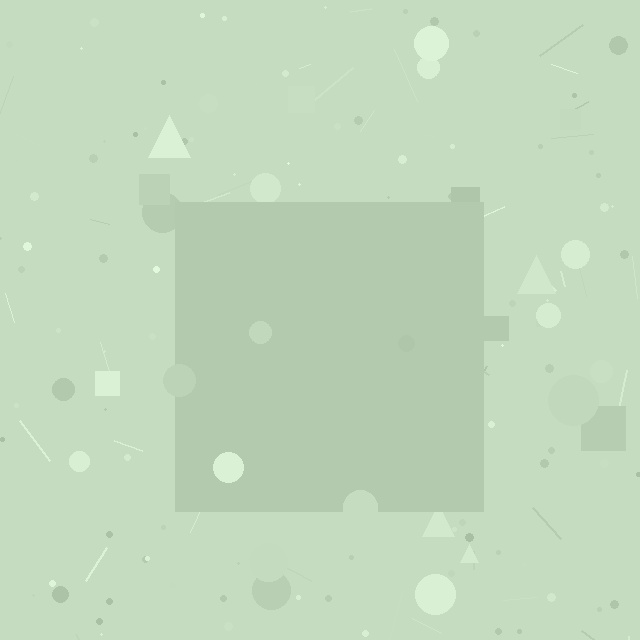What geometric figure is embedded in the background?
A square is embedded in the background.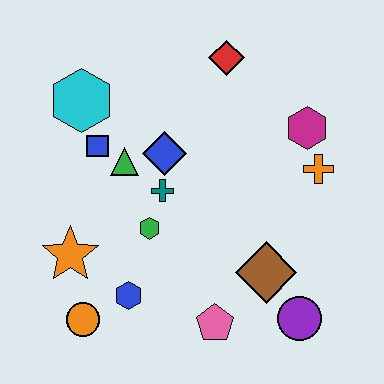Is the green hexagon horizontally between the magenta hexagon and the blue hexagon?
Yes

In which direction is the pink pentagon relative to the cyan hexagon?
The pink pentagon is below the cyan hexagon.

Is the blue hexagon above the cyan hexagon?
No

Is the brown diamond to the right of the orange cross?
No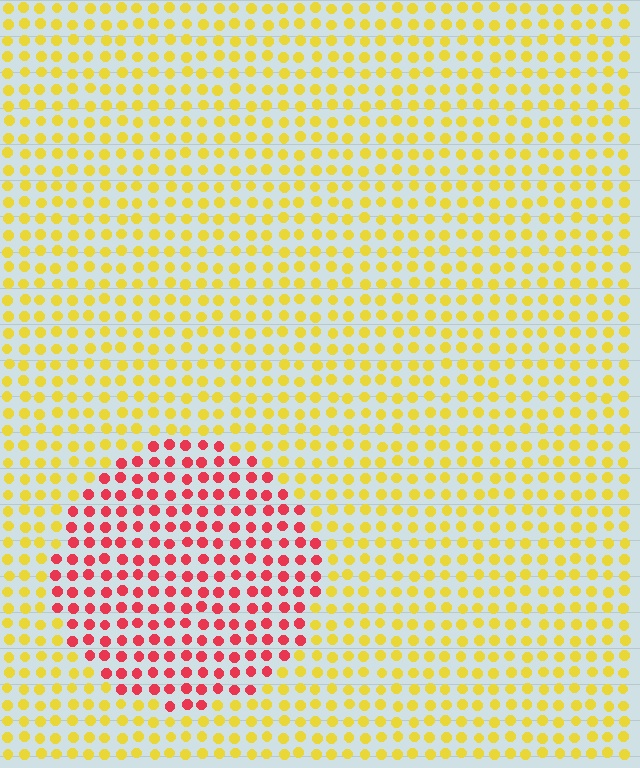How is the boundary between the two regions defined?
The boundary is defined purely by a slight shift in hue (about 63 degrees). Spacing, size, and orientation are identical on both sides.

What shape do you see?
I see a circle.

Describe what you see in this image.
The image is filled with small yellow elements in a uniform arrangement. A circle-shaped region is visible where the elements are tinted to a slightly different hue, forming a subtle color boundary.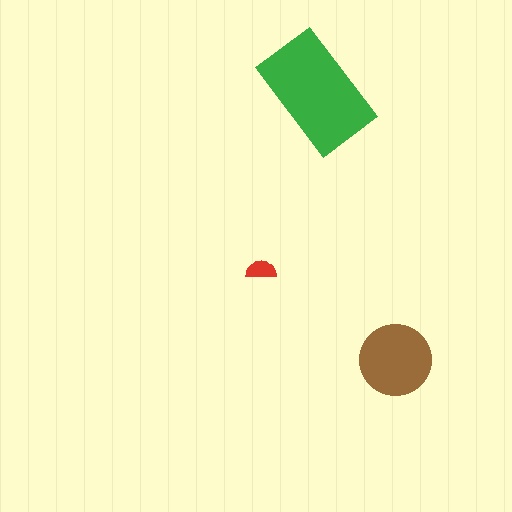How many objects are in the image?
There are 3 objects in the image.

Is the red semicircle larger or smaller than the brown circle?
Smaller.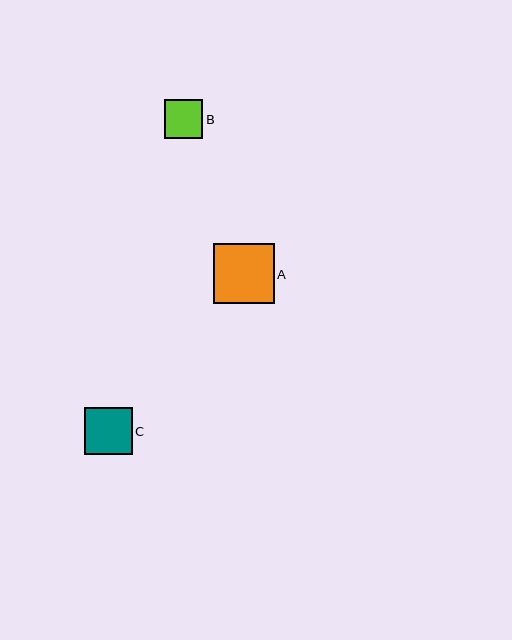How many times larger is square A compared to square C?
Square A is approximately 1.3 times the size of square C.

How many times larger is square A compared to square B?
Square A is approximately 1.6 times the size of square B.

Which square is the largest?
Square A is the largest with a size of approximately 60 pixels.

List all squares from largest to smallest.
From largest to smallest: A, C, B.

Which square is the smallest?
Square B is the smallest with a size of approximately 38 pixels.